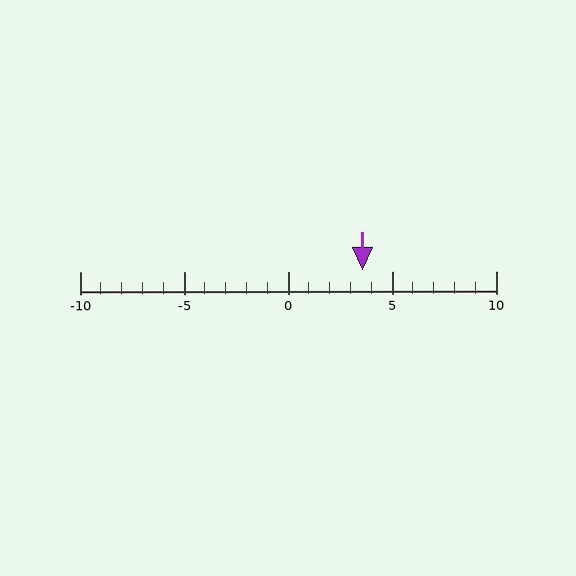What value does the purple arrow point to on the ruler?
The purple arrow points to approximately 4.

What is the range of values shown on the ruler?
The ruler shows values from -10 to 10.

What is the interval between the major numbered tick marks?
The major tick marks are spaced 5 units apart.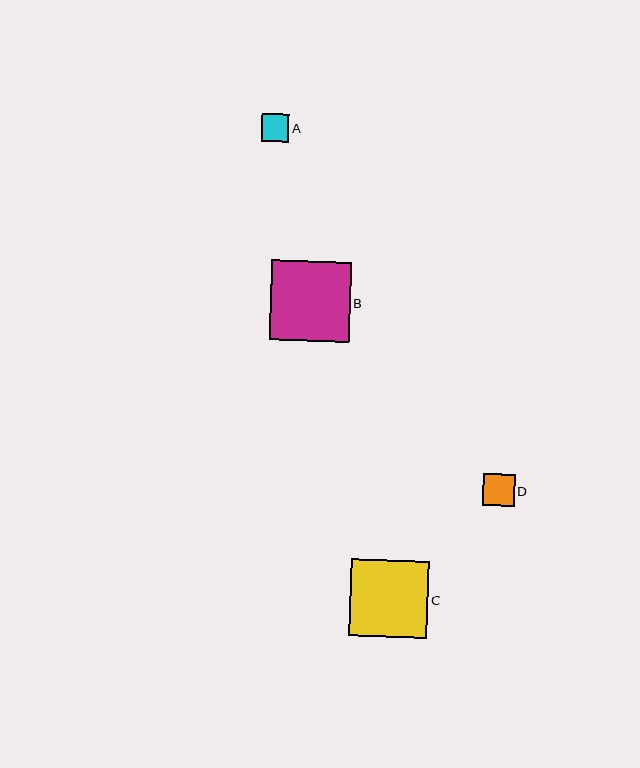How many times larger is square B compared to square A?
Square B is approximately 2.9 times the size of square A.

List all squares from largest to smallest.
From largest to smallest: B, C, D, A.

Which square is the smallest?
Square A is the smallest with a size of approximately 27 pixels.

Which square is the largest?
Square B is the largest with a size of approximately 80 pixels.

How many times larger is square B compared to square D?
Square B is approximately 2.5 times the size of square D.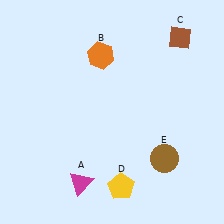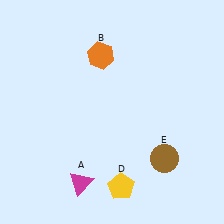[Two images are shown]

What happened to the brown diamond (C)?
The brown diamond (C) was removed in Image 2. It was in the top-right area of Image 1.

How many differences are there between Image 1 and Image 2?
There is 1 difference between the two images.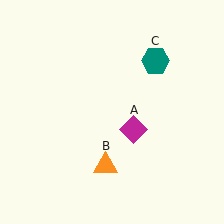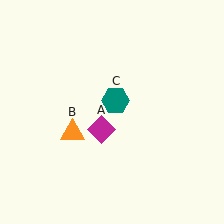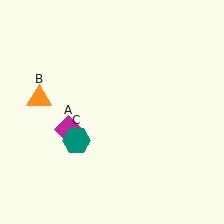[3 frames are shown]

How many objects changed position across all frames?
3 objects changed position: magenta diamond (object A), orange triangle (object B), teal hexagon (object C).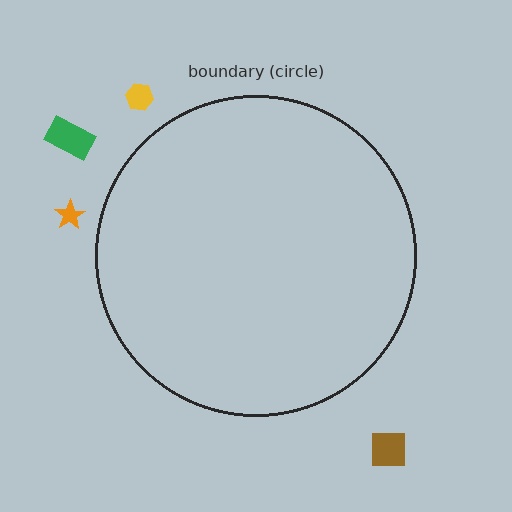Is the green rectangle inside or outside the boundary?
Outside.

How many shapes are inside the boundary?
0 inside, 4 outside.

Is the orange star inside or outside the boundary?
Outside.